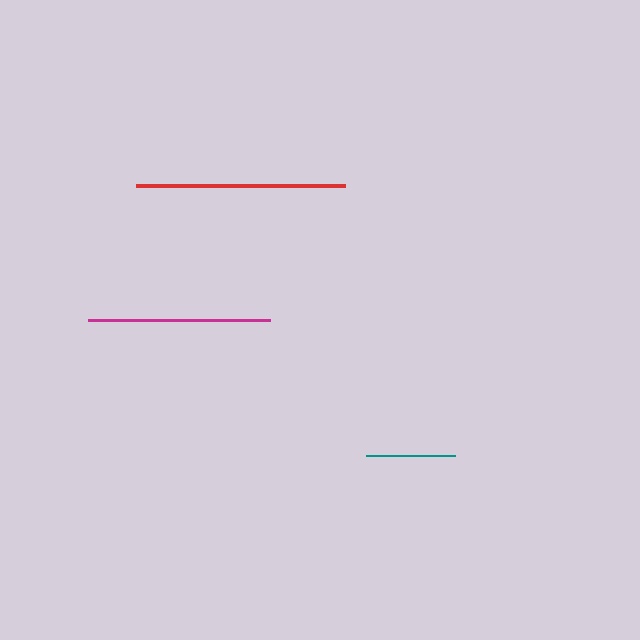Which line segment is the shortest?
The teal line is the shortest at approximately 89 pixels.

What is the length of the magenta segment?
The magenta segment is approximately 182 pixels long.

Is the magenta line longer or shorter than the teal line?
The magenta line is longer than the teal line.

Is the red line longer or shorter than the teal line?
The red line is longer than the teal line.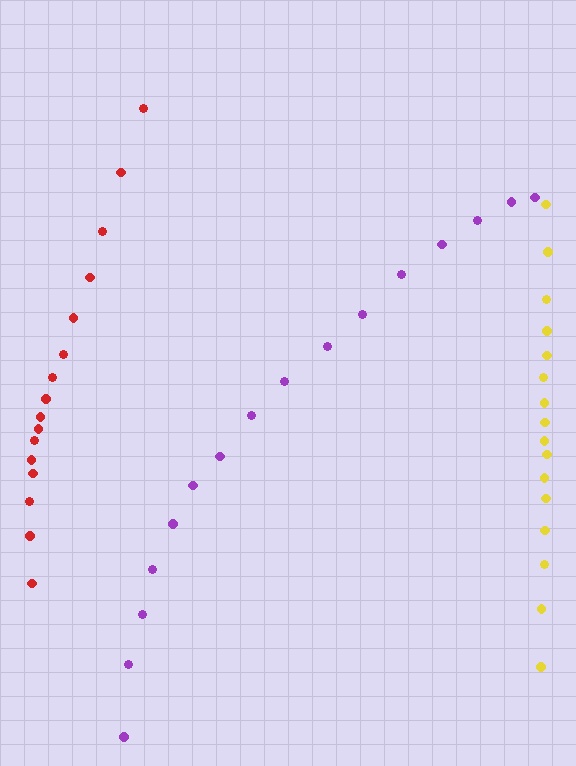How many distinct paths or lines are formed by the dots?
There are 3 distinct paths.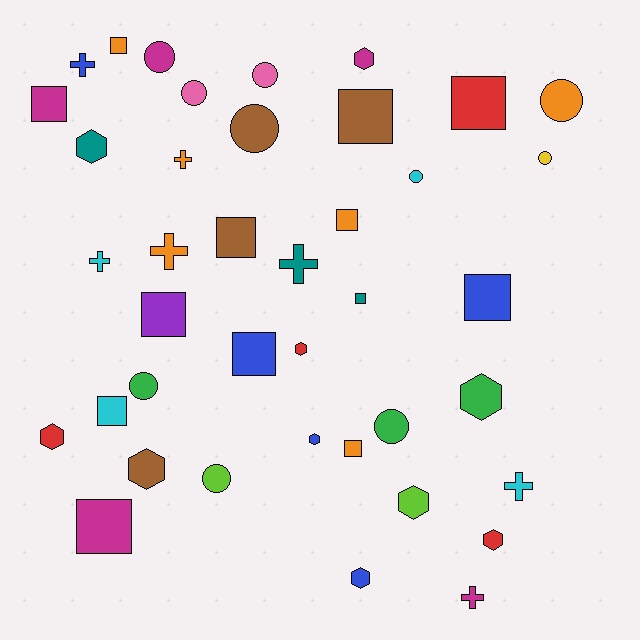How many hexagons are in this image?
There are 10 hexagons.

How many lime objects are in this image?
There are 2 lime objects.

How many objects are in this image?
There are 40 objects.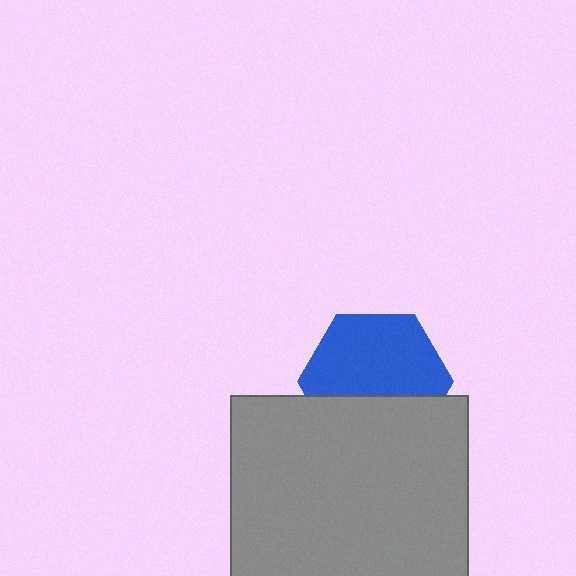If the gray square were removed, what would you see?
You would see the complete blue hexagon.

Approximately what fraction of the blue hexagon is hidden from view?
Roughly 37% of the blue hexagon is hidden behind the gray square.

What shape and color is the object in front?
The object in front is a gray square.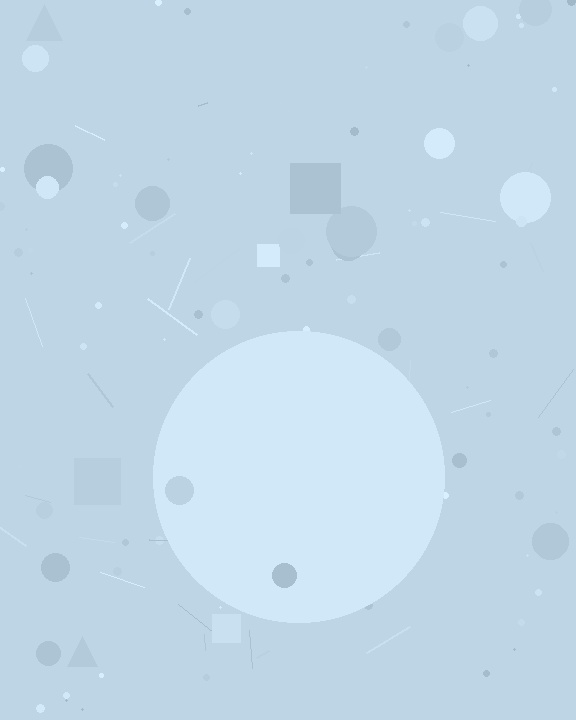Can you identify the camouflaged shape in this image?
The camouflaged shape is a circle.